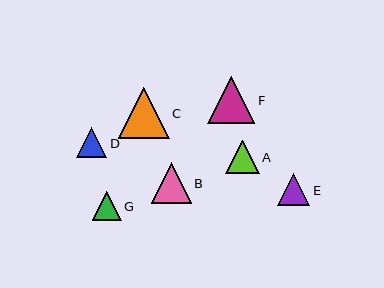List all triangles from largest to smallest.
From largest to smallest: C, F, B, A, E, D, G.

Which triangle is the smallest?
Triangle G is the smallest with a size of approximately 29 pixels.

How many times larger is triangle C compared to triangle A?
Triangle C is approximately 1.5 times the size of triangle A.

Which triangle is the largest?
Triangle C is the largest with a size of approximately 51 pixels.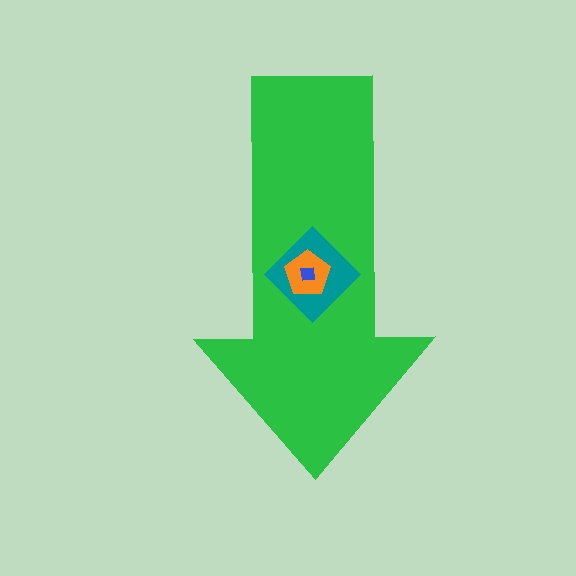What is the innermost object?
The blue square.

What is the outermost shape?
The green arrow.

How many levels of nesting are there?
4.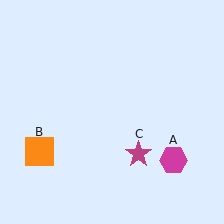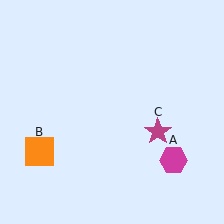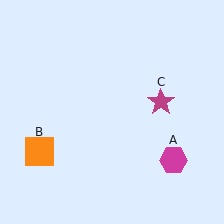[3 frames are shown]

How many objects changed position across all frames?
1 object changed position: magenta star (object C).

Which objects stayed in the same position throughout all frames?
Magenta hexagon (object A) and orange square (object B) remained stationary.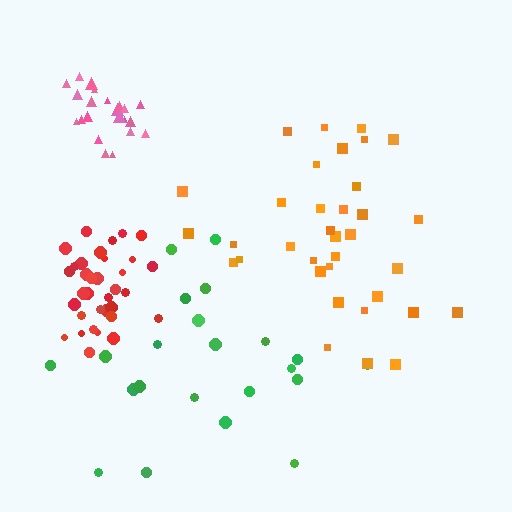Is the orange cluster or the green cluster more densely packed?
Orange.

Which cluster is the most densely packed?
Pink.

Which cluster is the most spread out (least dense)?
Green.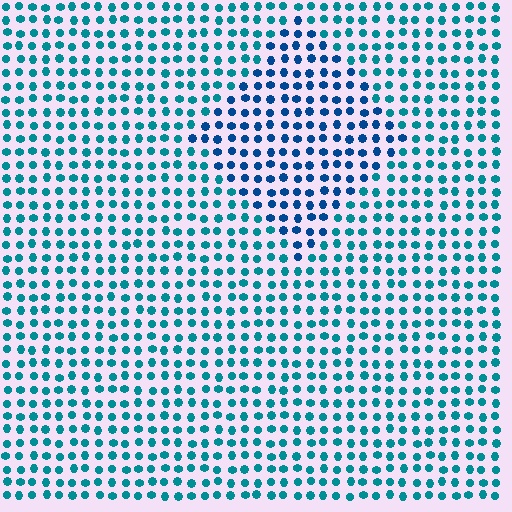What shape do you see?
I see a diamond.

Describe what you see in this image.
The image is filled with small teal elements in a uniform arrangement. A diamond-shaped region is visible where the elements are tinted to a slightly different hue, forming a subtle color boundary.